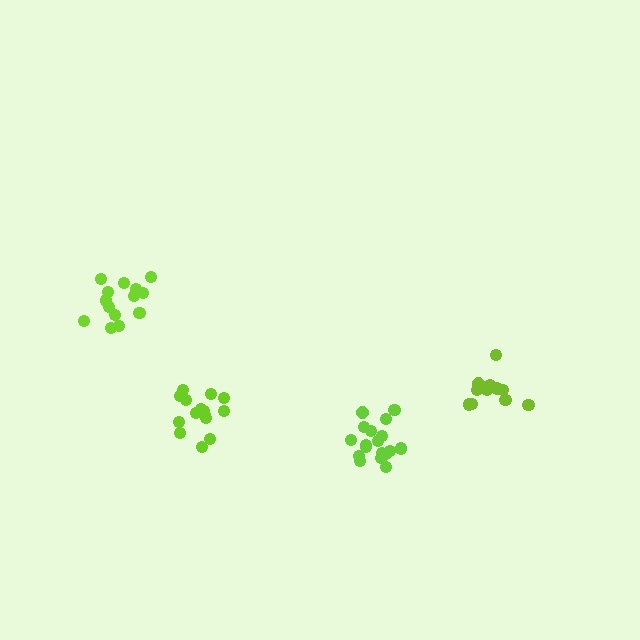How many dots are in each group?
Group 1: 12 dots, Group 2: 15 dots, Group 3: 18 dots, Group 4: 14 dots (59 total).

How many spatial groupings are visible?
There are 4 spatial groupings.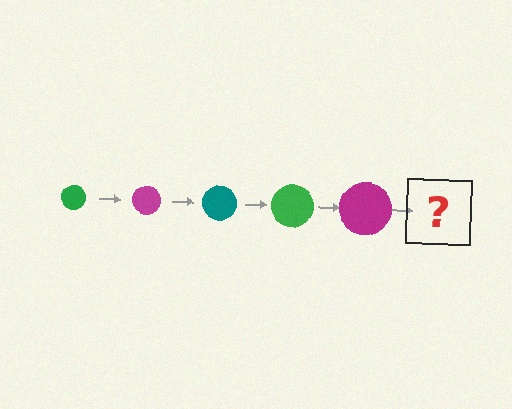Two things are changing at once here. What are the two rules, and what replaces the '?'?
The two rules are that the circle grows larger each step and the color cycles through green, magenta, and teal. The '?' should be a teal circle, larger than the previous one.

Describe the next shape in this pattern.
It should be a teal circle, larger than the previous one.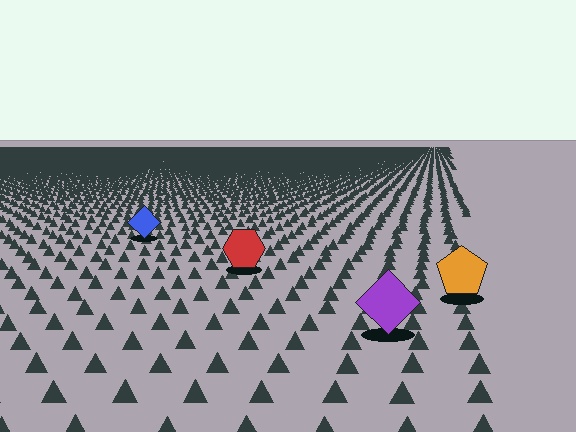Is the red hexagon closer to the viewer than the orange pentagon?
No. The orange pentagon is closer — you can tell from the texture gradient: the ground texture is coarser near it.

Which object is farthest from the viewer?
The blue diamond is farthest from the viewer. It appears smaller and the ground texture around it is denser.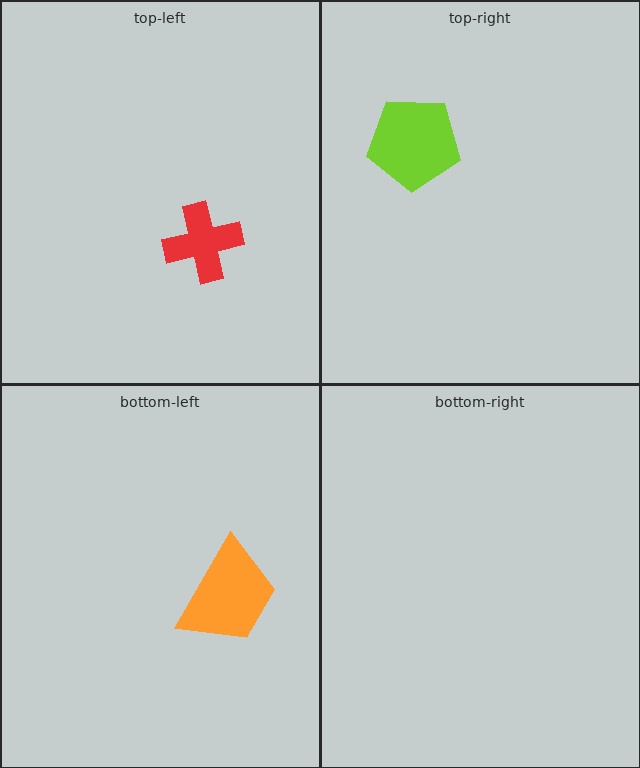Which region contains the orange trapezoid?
The bottom-left region.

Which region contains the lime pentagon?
The top-right region.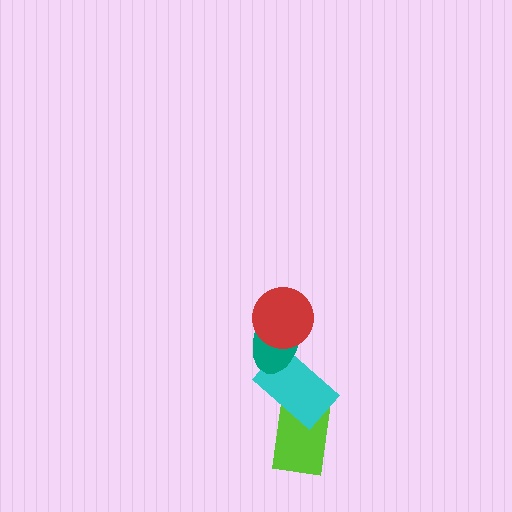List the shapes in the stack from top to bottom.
From top to bottom: the red circle, the teal ellipse, the cyan rectangle, the lime rectangle.